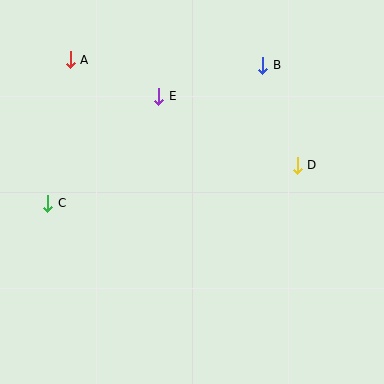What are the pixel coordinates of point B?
Point B is at (263, 65).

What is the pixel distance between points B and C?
The distance between B and C is 256 pixels.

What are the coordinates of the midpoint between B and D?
The midpoint between B and D is at (280, 115).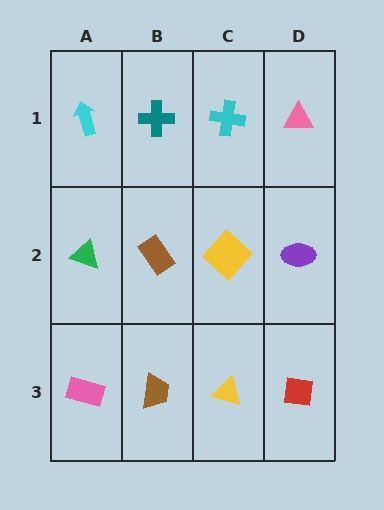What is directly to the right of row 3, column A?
A brown trapezoid.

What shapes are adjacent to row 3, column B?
A brown rectangle (row 2, column B), a pink rectangle (row 3, column A), a yellow triangle (row 3, column C).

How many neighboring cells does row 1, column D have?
2.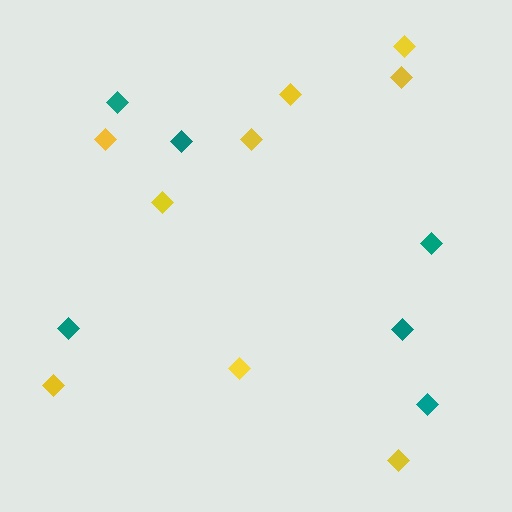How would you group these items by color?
There are 2 groups: one group of teal diamonds (6) and one group of yellow diamonds (9).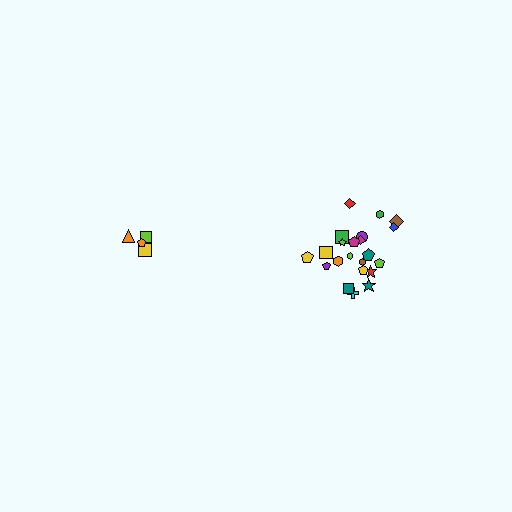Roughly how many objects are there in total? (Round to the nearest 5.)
Roughly 25 objects in total.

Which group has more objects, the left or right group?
The right group.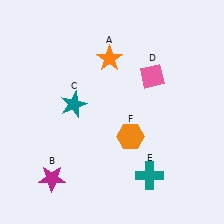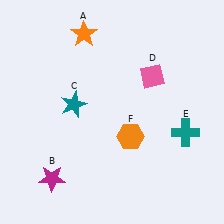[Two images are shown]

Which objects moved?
The objects that moved are: the orange star (A), the teal cross (E).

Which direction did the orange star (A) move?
The orange star (A) moved left.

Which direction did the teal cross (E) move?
The teal cross (E) moved up.